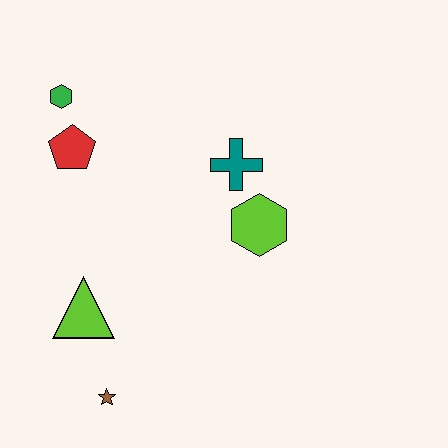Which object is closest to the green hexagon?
The red pentagon is closest to the green hexagon.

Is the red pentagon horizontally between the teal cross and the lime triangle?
No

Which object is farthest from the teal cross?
The brown star is farthest from the teal cross.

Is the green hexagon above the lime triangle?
Yes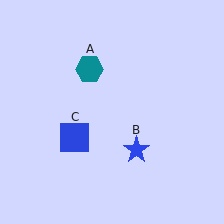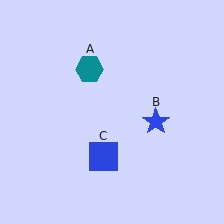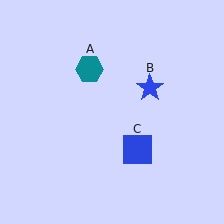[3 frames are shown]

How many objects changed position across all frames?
2 objects changed position: blue star (object B), blue square (object C).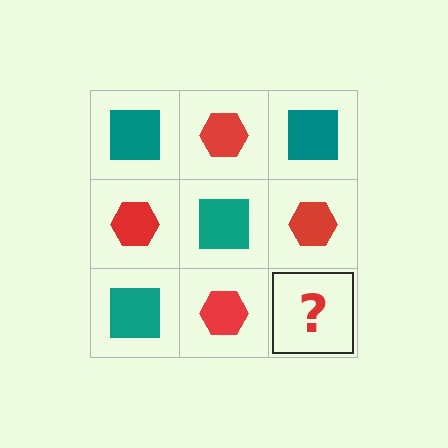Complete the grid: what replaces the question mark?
The question mark should be replaced with a teal square.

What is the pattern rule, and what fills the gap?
The rule is that it alternates teal square and red hexagon in a checkerboard pattern. The gap should be filled with a teal square.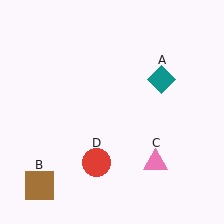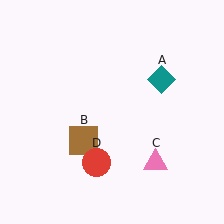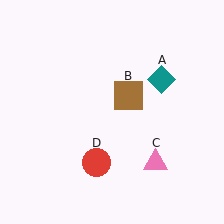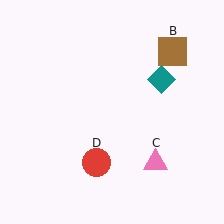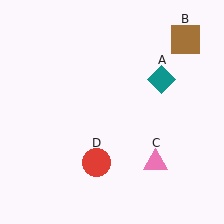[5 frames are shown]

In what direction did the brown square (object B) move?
The brown square (object B) moved up and to the right.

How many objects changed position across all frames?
1 object changed position: brown square (object B).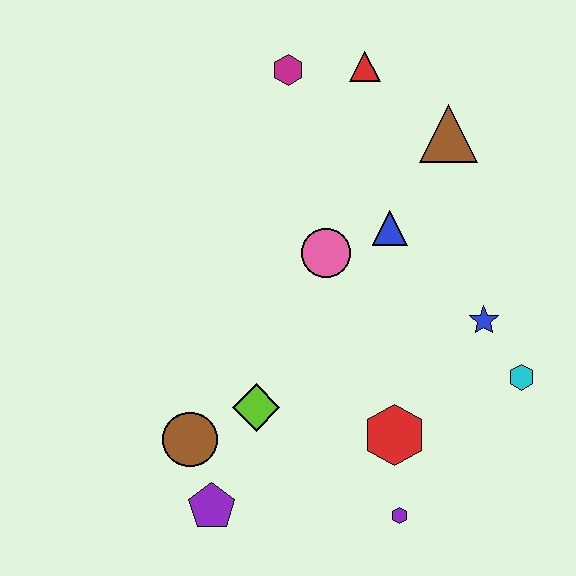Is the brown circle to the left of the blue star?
Yes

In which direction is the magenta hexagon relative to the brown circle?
The magenta hexagon is above the brown circle.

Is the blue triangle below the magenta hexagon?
Yes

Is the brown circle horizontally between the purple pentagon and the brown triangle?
No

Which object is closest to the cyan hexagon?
The blue star is closest to the cyan hexagon.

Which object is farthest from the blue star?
The purple pentagon is farthest from the blue star.